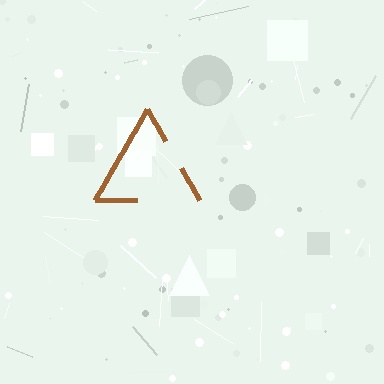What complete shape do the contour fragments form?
The contour fragments form a triangle.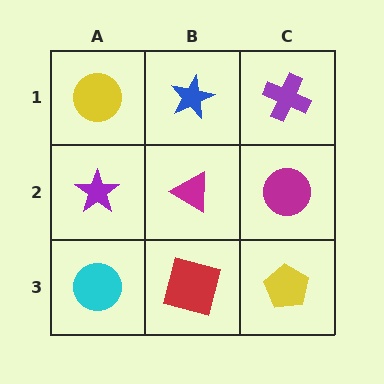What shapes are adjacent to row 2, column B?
A blue star (row 1, column B), a red square (row 3, column B), a purple star (row 2, column A), a magenta circle (row 2, column C).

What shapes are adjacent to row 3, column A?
A purple star (row 2, column A), a red square (row 3, column B).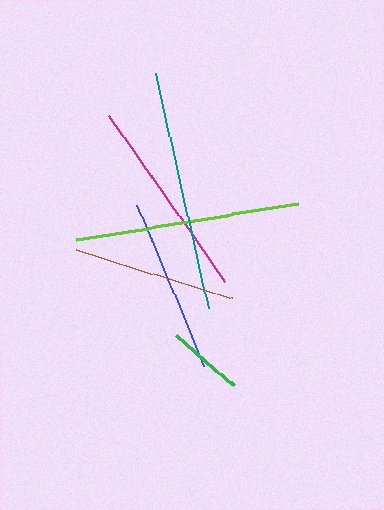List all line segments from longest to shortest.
From longest to shortest: teal, lime, magenta, blue, brown, green.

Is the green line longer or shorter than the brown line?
The brown line is longer than the green line.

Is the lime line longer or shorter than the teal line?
The teal line is longer than the lime line.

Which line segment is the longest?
The teal line is the longest at approximately 240 pixels.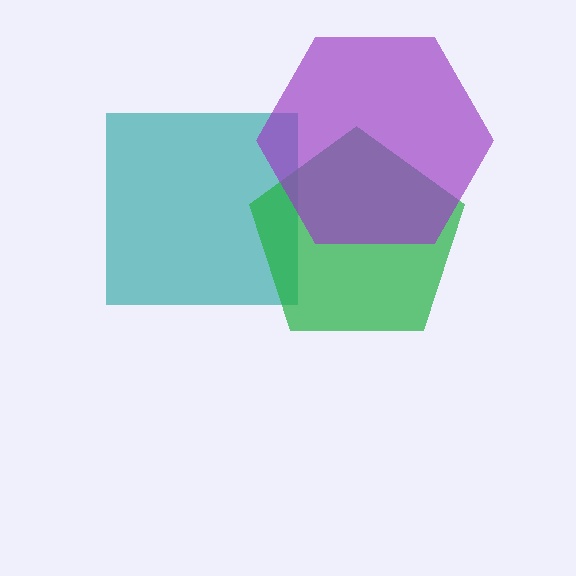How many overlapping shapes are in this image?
There are 3 overlapping shapes in the image.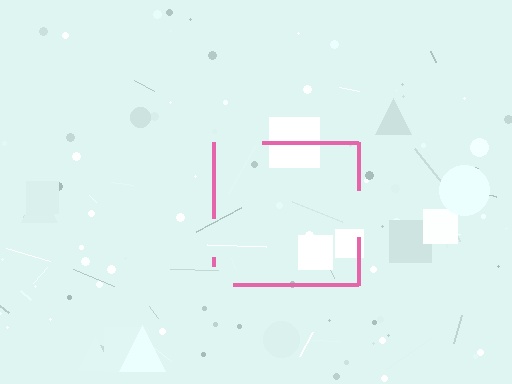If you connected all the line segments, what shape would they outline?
They would outline a square.